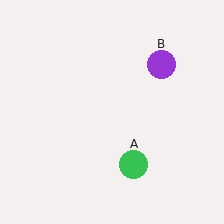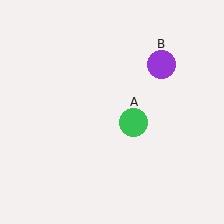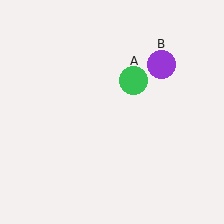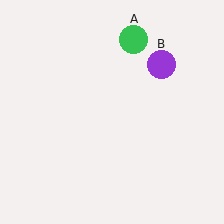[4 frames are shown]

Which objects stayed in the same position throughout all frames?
Purple circle (object B) remained stationary.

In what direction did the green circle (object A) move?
The green circle (object A) moved up.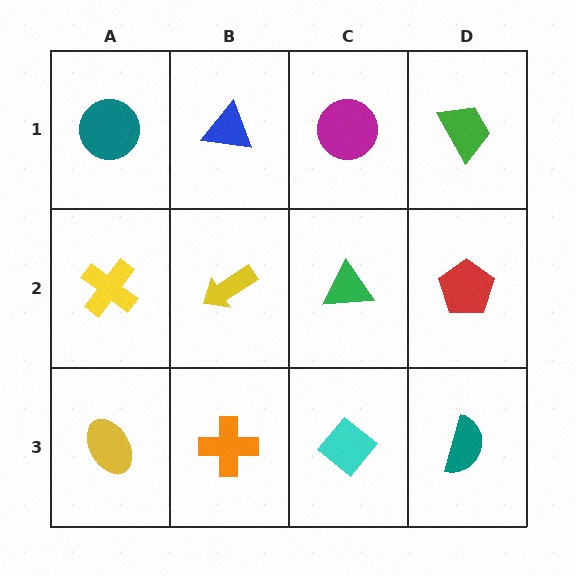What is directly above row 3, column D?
A red pentagon.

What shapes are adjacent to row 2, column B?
A blue triangle (row 1, column B), an orange cross (row 3, column B), a yellow cross (row 2, column A), a green triangle (row 2, column C).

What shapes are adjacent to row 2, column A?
A teal circle (row 1, column A), a yellow ellipse (row 3, column A), a yellow arrow (row 2, column B).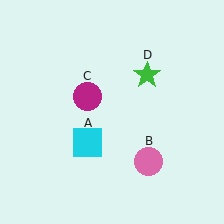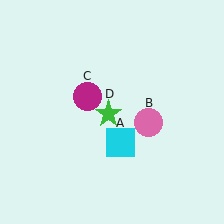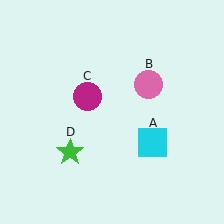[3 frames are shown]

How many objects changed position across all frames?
3 objects changed position: cyan square (object A), pink circle (object B), green star (object D).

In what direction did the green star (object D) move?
The green star (object D) moved down and to the left.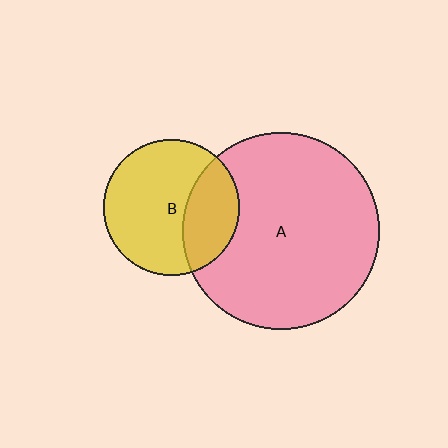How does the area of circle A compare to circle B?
Approximately 2.1 times.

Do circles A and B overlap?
Yes.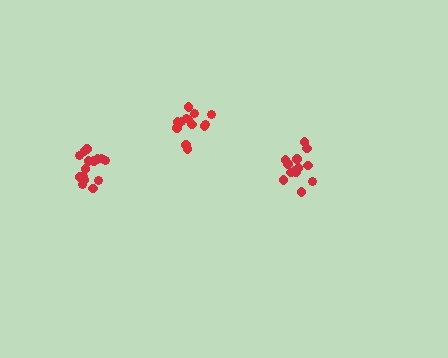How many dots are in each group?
Group 1: 14 dots, Group 2: 15 dots, Group 3: 13 dots (42 total).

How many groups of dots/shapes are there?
There are 3 groups.